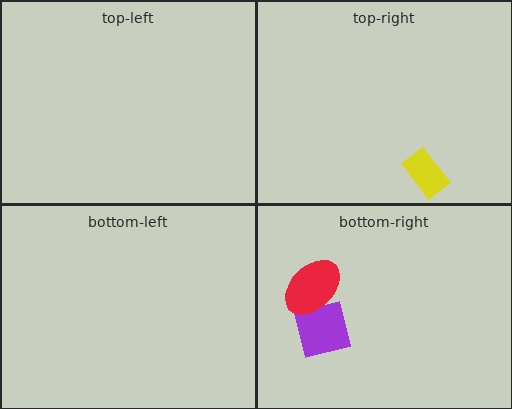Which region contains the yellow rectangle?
The top-right region.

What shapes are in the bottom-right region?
The purple square, the red ellipse.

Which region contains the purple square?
The bottom-right region.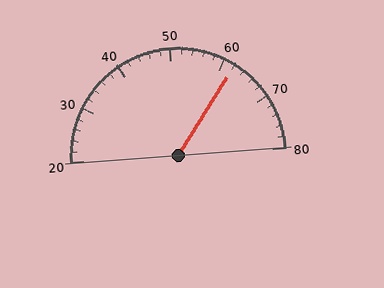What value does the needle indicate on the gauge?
The needle indicates approximately 62.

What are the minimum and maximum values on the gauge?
The gauge ranges from 20 to 80.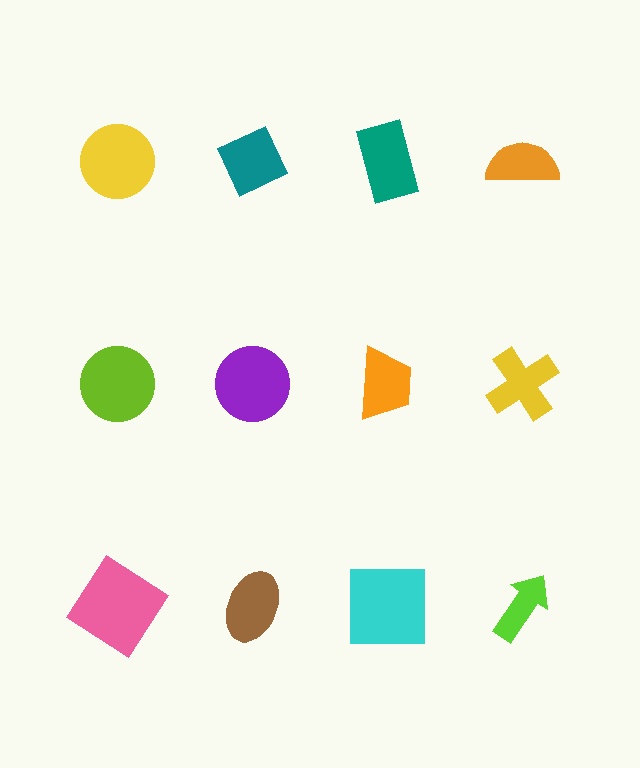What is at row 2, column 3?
An orange trapezoid.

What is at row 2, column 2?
A purple circle.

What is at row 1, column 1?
A yellow circle.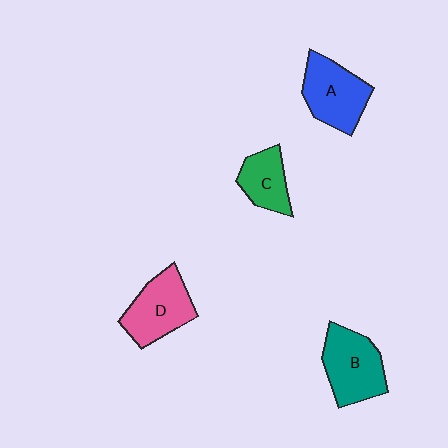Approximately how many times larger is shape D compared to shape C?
Approximately 1.4 times.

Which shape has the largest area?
Shape B (teal).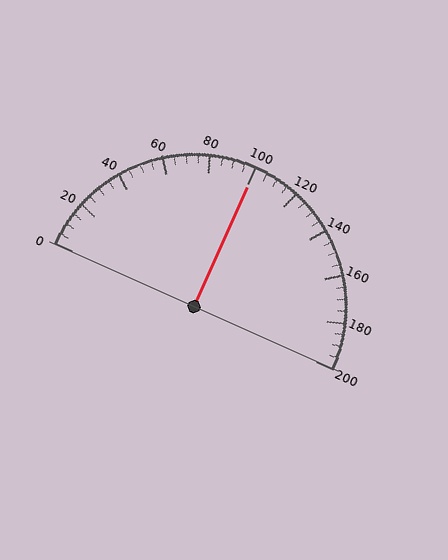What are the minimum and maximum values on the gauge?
The gauge ranges from 0 to 200.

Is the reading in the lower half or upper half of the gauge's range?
The reading is in the upper half of the range (0 to 200).